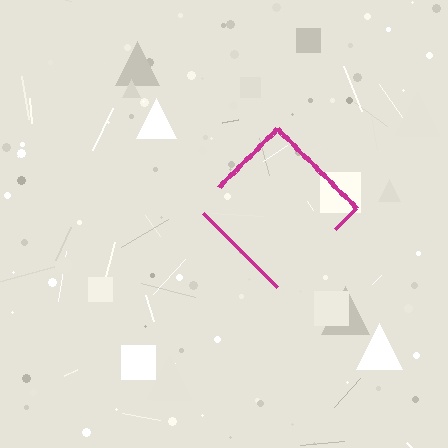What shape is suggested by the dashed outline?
The dashed outline suggests a diamond.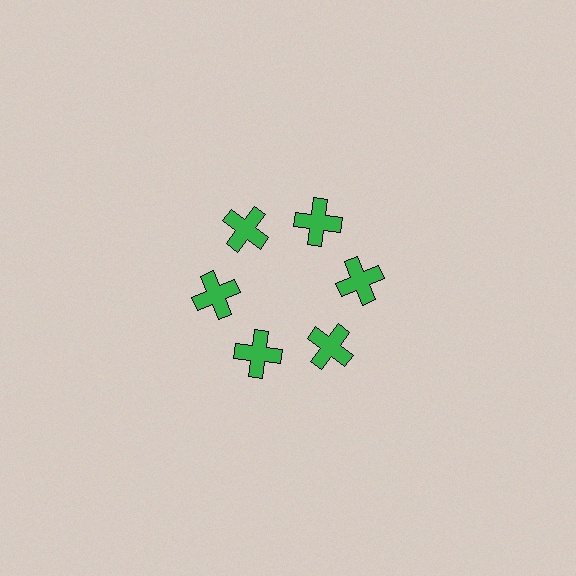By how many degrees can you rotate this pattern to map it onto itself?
The pattern maps onto itself every 60 degrees of rotation.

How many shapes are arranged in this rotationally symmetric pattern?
There are 6 shapes, arranged in 6 groups of 1.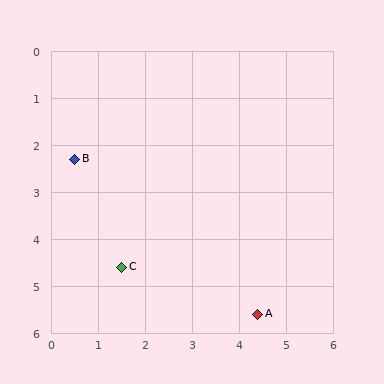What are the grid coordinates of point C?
Point C is at approximately (1.5, 4.6).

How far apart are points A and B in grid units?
Points A and B are about 5.1 grid units apart.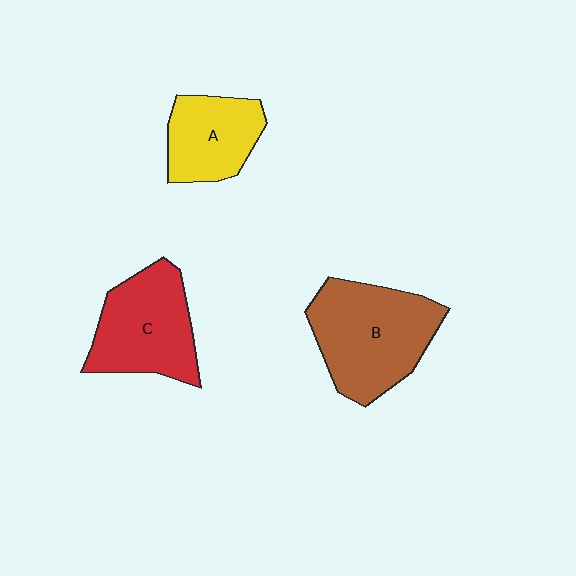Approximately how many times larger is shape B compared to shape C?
Approximately 1.2 times.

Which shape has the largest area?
Shape B (brown).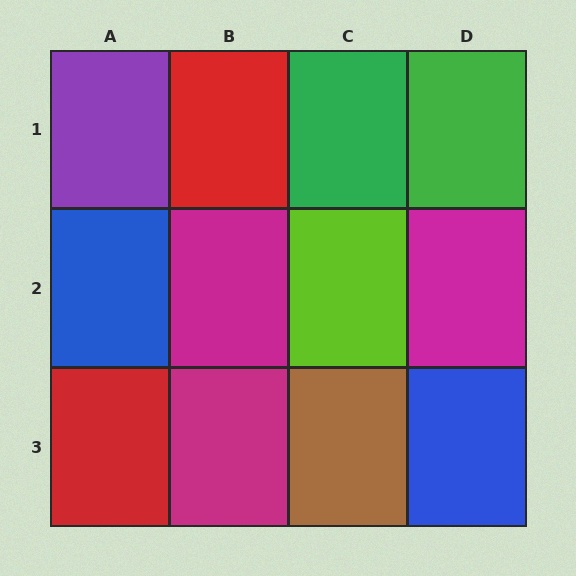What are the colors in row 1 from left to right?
Purple, red, green, green.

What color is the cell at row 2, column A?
Blue.